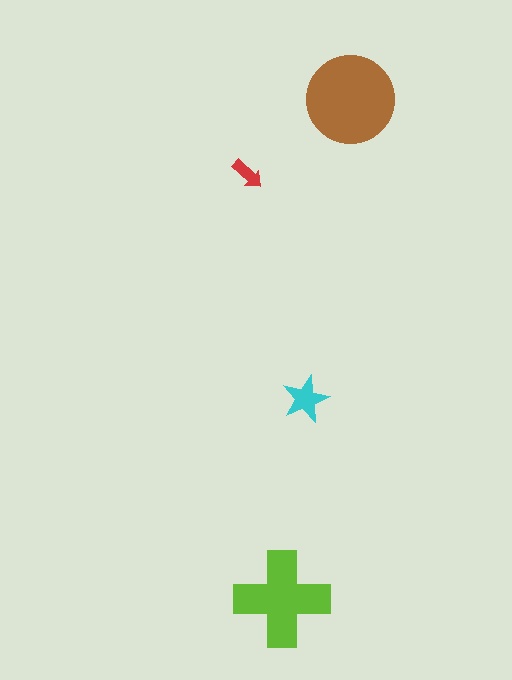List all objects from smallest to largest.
The red arrow, the cyan star, the lime cross, the brown circle.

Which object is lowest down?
The lime cross is bottommost.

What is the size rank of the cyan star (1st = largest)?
3rd.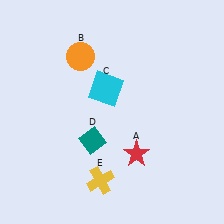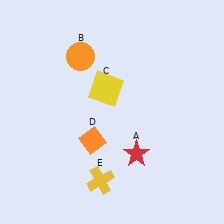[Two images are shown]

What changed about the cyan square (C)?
In Image 1, C is cyan. In Image 2, it changed to yellow.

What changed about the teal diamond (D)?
In Image 1, D is teal. In Image 2, it changed to orange.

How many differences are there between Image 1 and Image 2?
There are 2 differences between the two images.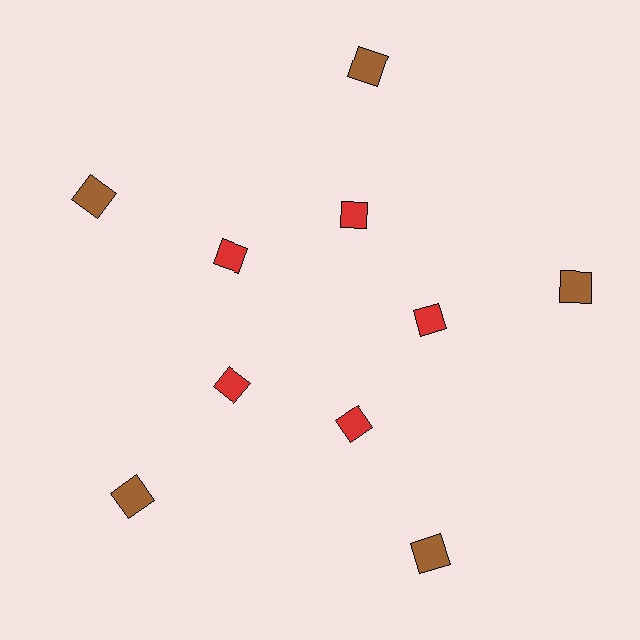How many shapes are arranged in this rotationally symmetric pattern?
There are 10 shapes, arranged in 5 groups of 2.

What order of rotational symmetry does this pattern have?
This pattern has 5-fold rotational symmetry.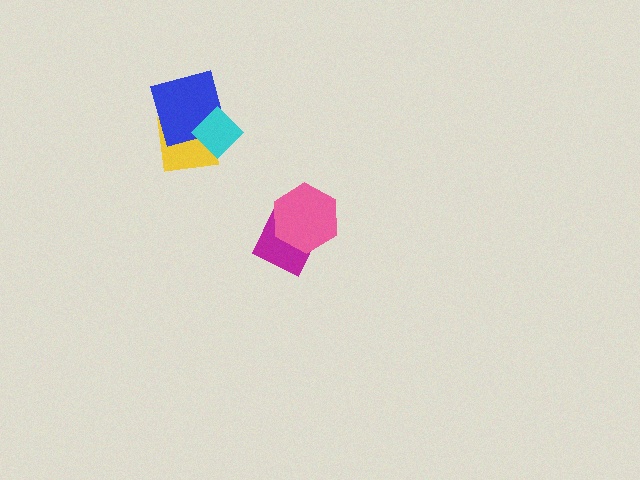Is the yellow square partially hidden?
Yes, it is partially covered by another shape.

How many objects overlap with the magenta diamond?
1 object overlaps with the magenta diamond.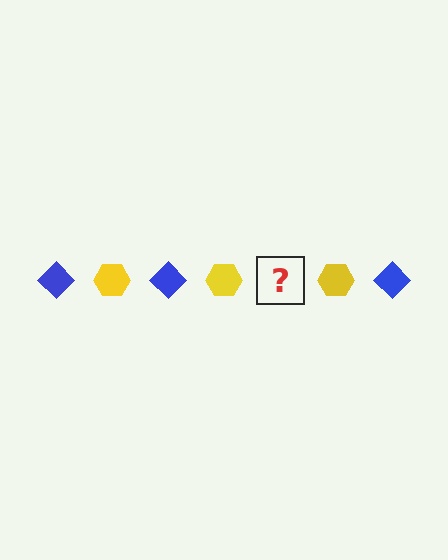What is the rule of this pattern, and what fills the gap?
The rule is that the pattern alternates between blue diamond and yellow hexagon. The gap should be filled with a blue diamond.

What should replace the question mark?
The question mark should be replaced with a blue diamond.